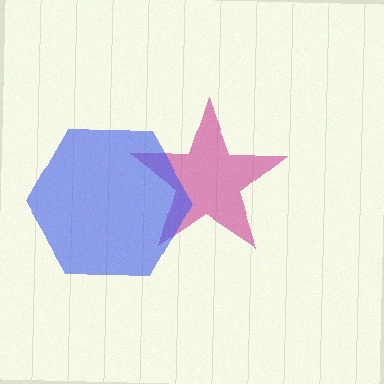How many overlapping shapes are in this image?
There are 2 overlapping shapes in the image.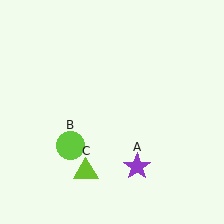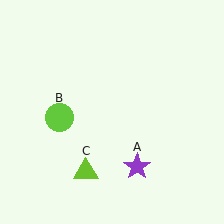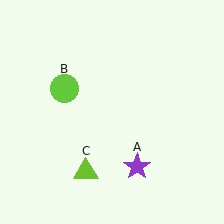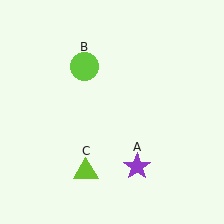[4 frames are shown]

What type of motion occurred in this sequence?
The lime circle (object B) rotated clockwise around the center of the scene.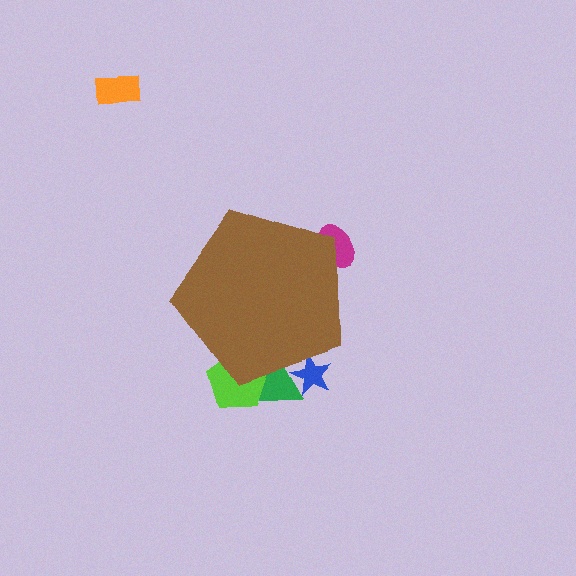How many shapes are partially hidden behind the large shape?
4 shapes are partially hidden.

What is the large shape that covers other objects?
A brown pentagon.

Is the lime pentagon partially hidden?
Yes, the lime pentagon is partially hidden behind the brown pentagon.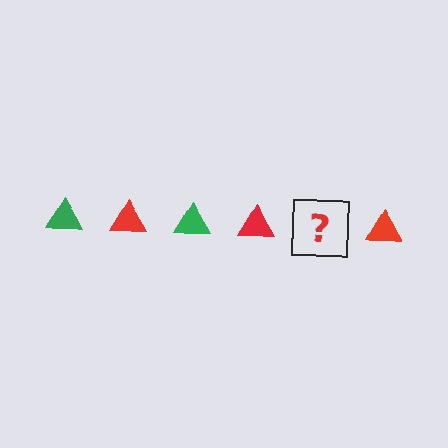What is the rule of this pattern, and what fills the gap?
The rule is that the pattern cycles through green, red triangles. The gap should be filled with a green triangle.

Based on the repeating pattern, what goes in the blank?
The blank should be a green triangle.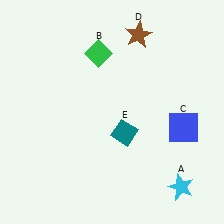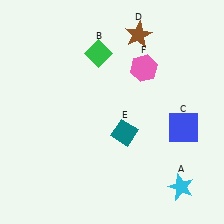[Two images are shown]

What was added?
A pink hexagon (F) was added in Image 2.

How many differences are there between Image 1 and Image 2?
There is 1 difference between the two images.